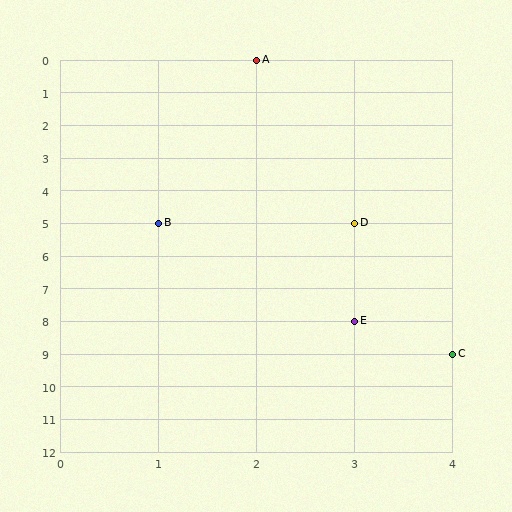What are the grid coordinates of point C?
Point C is at grid coordinates (4, 9).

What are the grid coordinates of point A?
Point A is at grid coordinates (2, 0).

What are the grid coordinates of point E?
Point E is at grid coordinates (3, 8).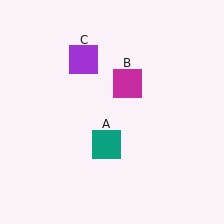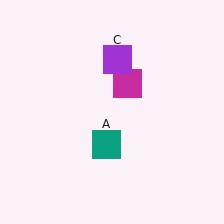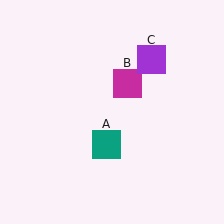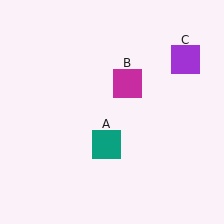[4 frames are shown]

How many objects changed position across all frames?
1 object changed position: purple square (object C).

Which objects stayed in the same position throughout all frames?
Teal square (object A) and magenta square (object B) remained stationary.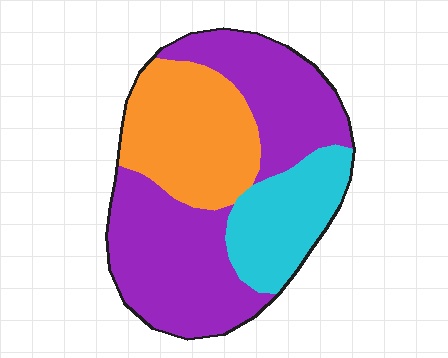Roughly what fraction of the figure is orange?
Orange covers 28% of the figure.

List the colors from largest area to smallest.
From largest to smallest: purple, orange, cyan.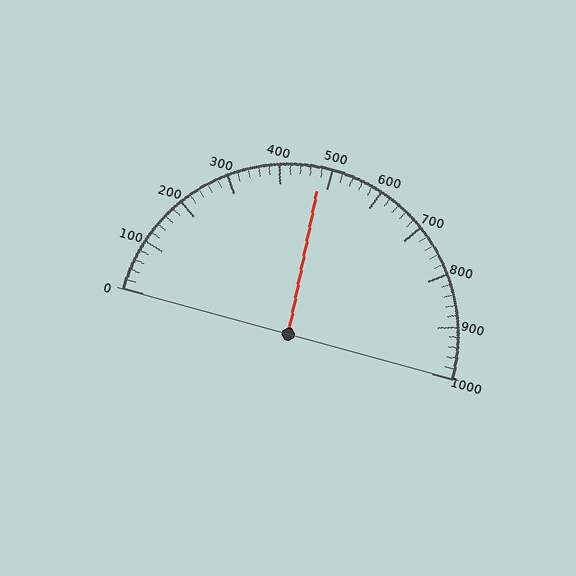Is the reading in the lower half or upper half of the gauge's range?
The reading is in the lower half of the range (0 to 1000).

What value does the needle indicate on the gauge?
The needle indicates approximately 480.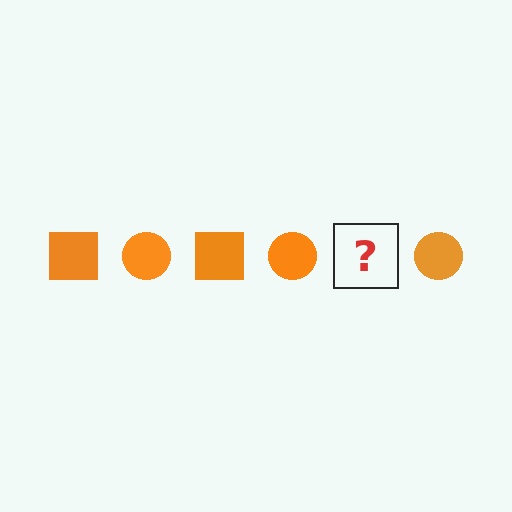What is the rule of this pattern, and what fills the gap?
The rule is that the pattern cycles through square, circle shapes in orange. The gap should be filled with an orange square.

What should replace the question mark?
The question mark should be replaced with an orange square.